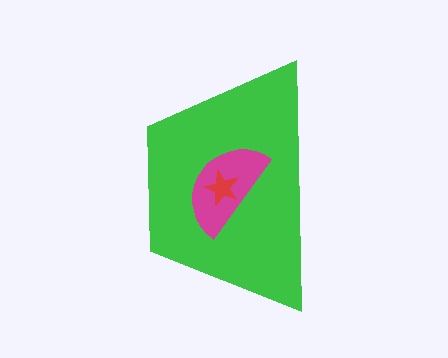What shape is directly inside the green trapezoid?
The magenta semicircle.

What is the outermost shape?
The green trapezoid.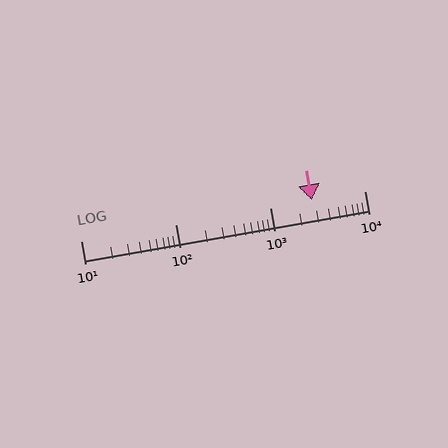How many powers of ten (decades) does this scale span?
The scale spans 3 decades, from 10 to 10000.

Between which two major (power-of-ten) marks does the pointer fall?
The pointer is between 1000 and 10000.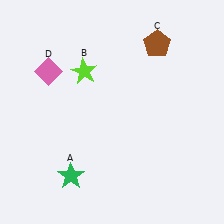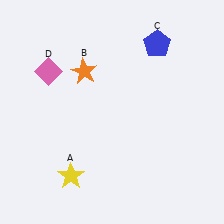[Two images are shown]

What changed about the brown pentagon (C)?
In Image 1, C is brown. In Image 2, it changed to blue.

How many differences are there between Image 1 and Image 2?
There are 3 differences between the two images.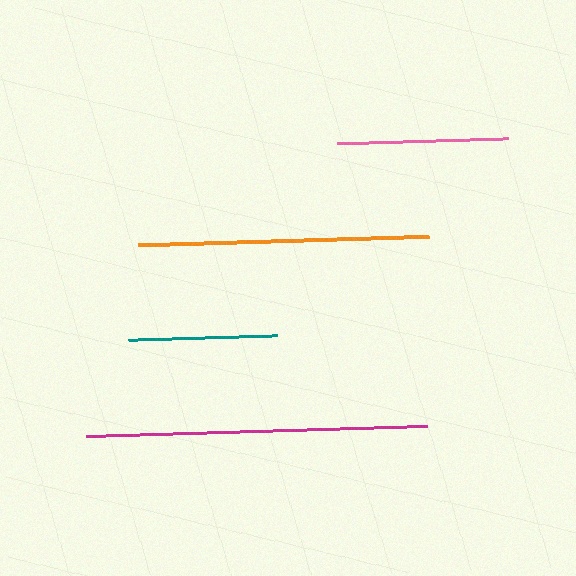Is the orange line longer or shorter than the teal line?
The orange line is longer than the teal line.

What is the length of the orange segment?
The orange segment is approximately 290 pixels long.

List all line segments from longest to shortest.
From longest to shortest: magenta, orange, pink, teal.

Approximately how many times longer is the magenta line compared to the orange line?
The magenta line is approximately 1.2 times the length of the orange line.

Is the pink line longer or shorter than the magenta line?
The magenta line is longer than the pink line.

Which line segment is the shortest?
The teal line is the shortest at approximately 149 pixels.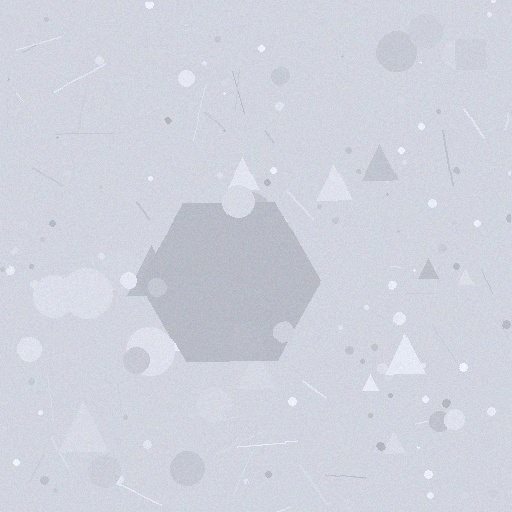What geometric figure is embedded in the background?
A hexagon is embedded in the background.